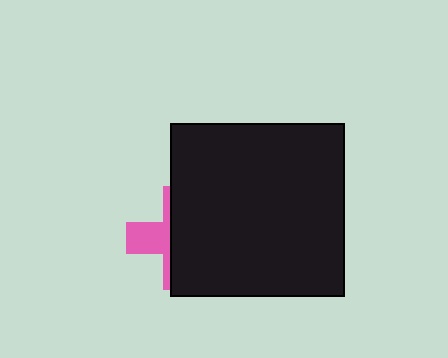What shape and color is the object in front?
The object in front is a black square.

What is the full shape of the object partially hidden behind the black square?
The partially hidden object is a pink cross.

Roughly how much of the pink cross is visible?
A small part of it is visible (roughly 33%).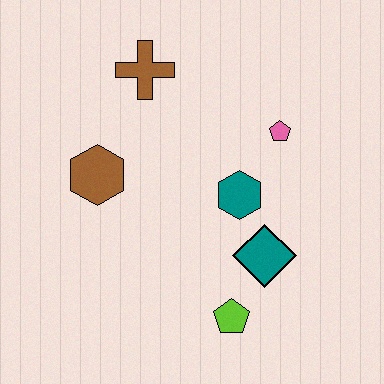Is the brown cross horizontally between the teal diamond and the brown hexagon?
Yes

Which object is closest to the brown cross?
The brown hexagon is closest to the brown cross.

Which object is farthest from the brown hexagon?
The lime pentagon is farthest from the brown hexagon.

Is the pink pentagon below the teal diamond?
No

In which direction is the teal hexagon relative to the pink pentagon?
The teal hexagon is below the pink pentagon.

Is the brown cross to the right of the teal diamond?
No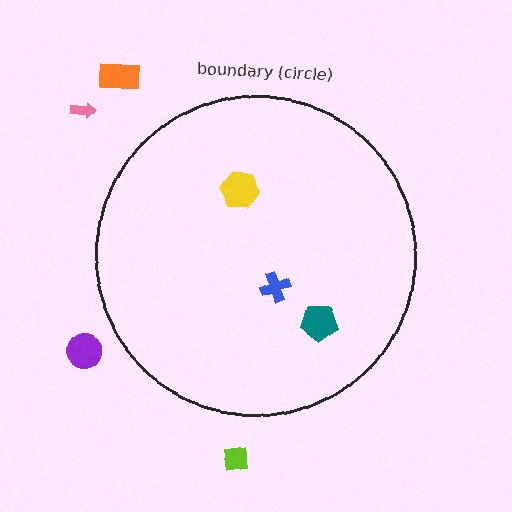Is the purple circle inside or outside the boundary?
Outside.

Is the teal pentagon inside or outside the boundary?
Inside.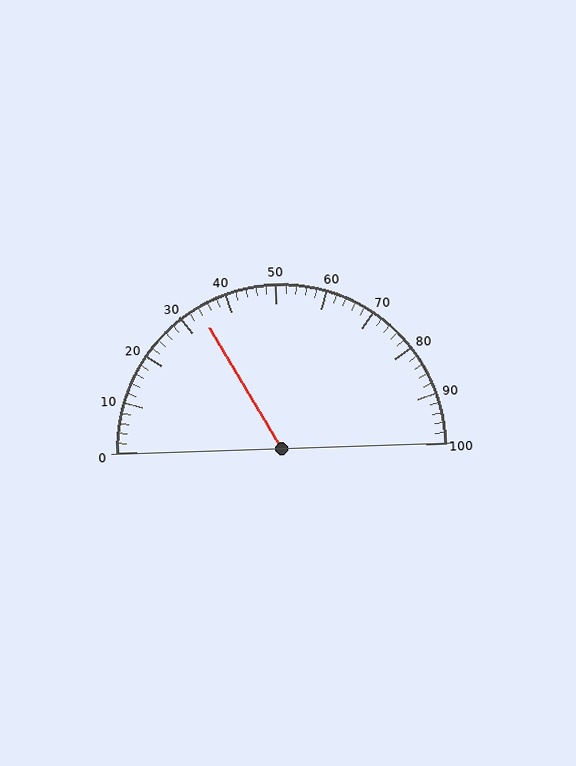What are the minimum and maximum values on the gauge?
The gauge ranges from 0 to 100.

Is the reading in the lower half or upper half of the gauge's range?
The reading is in the lower half of the range (0 to 100).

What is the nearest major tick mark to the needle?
The nearest major tick mark is 30.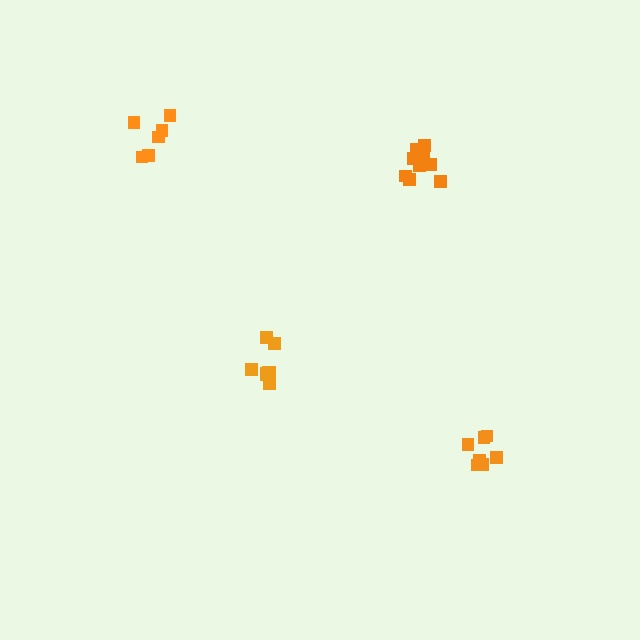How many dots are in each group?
Group 1: 10 dots, Group 2: 7 dots, Group 3: 8 dots, Group 4: 6 dots (31 total).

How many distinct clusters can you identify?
There are 4 distinct clusters.